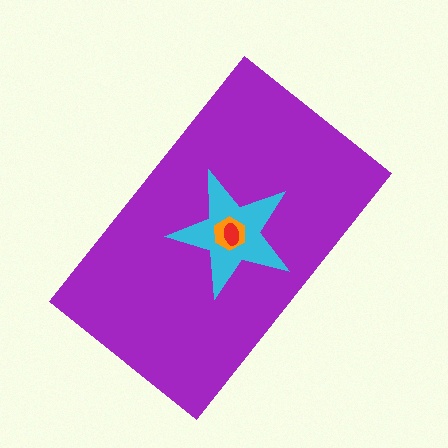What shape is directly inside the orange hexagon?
The red ellipse.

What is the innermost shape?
The red ellipse.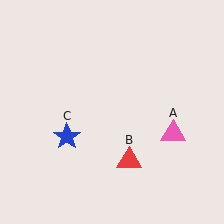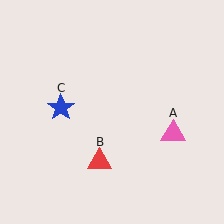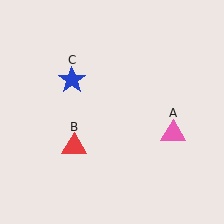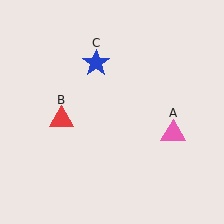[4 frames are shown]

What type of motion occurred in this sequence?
The red triangle (object B), blue star (object C) rotated clockwise around the center of the scene.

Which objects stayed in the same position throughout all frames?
Pink triangle (object A) remained stationary.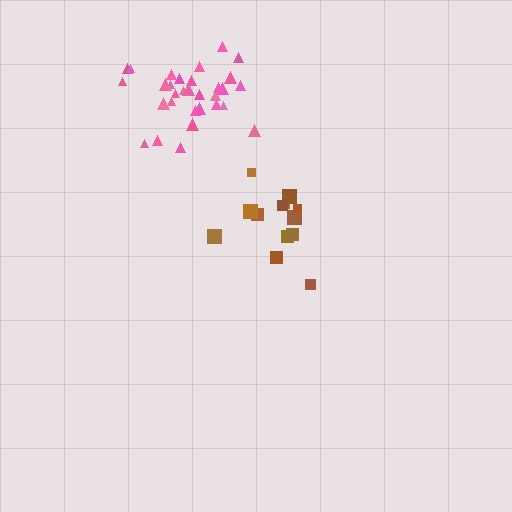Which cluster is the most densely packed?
Pink.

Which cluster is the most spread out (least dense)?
Brown.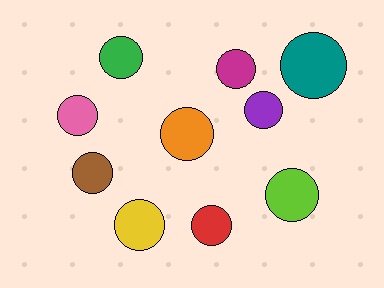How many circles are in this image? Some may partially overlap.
There are 10 circles.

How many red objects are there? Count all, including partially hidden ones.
There is 1 red object.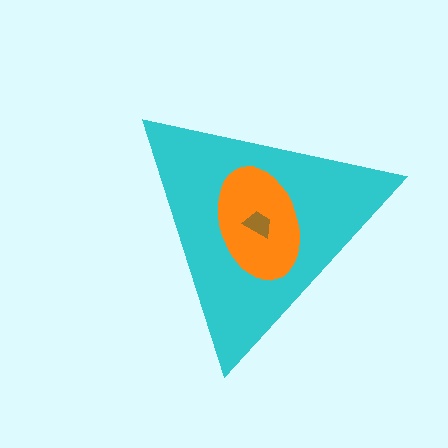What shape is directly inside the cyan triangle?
The orange ellipse.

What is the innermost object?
The brown trapezoid.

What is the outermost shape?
The cyan triangle.